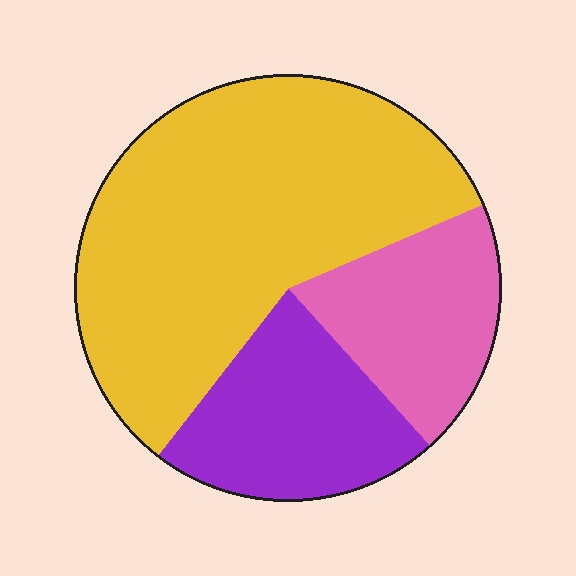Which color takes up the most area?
Yellow, at roughly 60%.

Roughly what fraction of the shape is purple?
Purple takes up between a sixth and a third of the shape.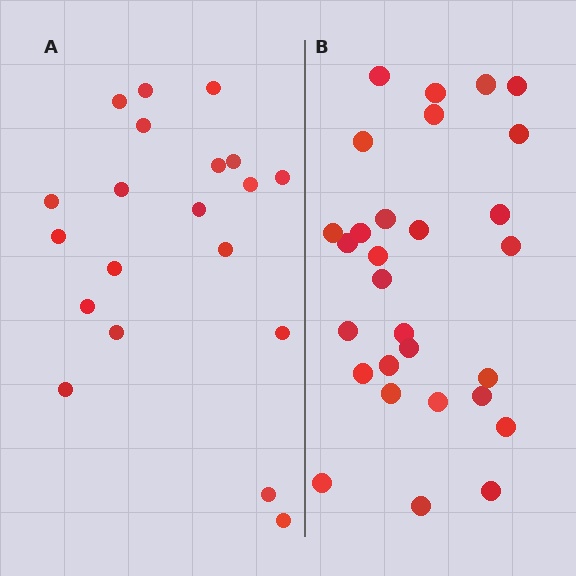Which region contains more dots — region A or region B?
Region B (the right region) has more dots.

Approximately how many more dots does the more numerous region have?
Region B has roughly 8 or so more dots than region A.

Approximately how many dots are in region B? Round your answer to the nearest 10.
About 30 dots. (The exact count is 29, which rounds to 30.)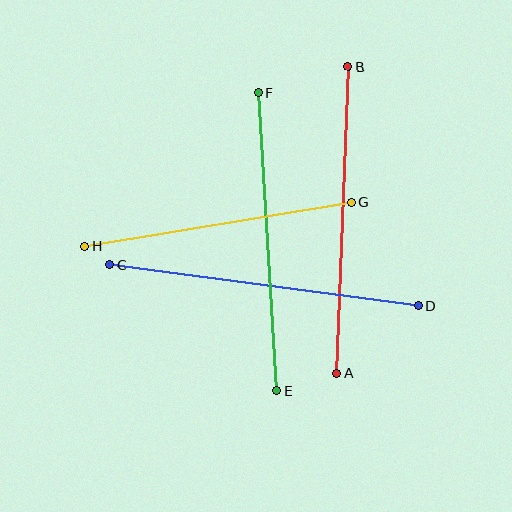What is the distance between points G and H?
The distance is approximately 270 pixels.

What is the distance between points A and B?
The distance is approximately 307 pixels.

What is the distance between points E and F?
The distance is approximately 299 pixels.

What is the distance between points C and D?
The distance is approximately 311 pixels.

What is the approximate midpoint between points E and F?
The midpoint is at approximately (268, 242) pixels.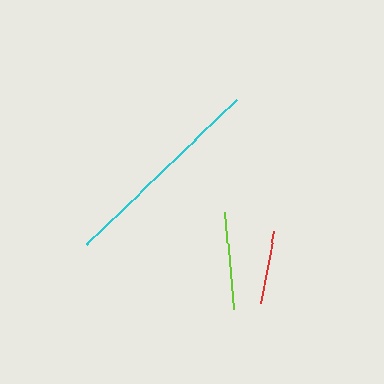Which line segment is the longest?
The cyan line is the longest at approximately 210 pixels.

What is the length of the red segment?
The red segment is approximately 73 pixels long.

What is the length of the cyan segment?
The cyan segment is approximately 210 pixels long.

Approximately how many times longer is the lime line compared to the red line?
The lime line is approximately 1.3 times the length of the red line.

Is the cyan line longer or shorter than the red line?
The cyan line is longer than the red line.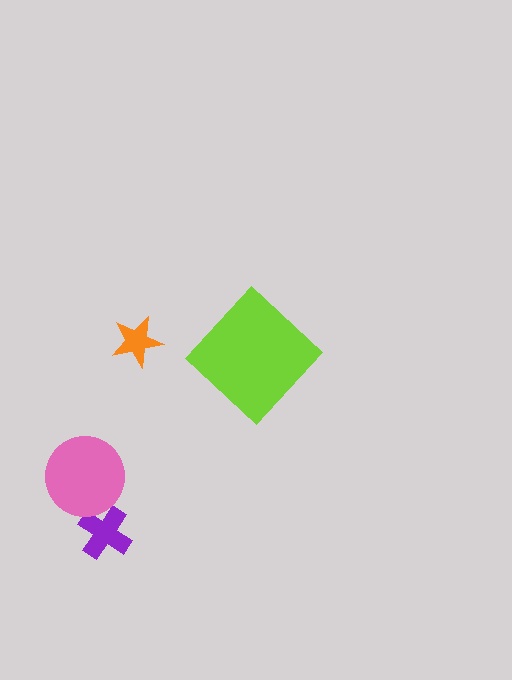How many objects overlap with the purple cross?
1 object overlaps with the purple cross.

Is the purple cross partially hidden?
Yes, it is partially covered by another shape.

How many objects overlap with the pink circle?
1 object overlaps with the pink circle.